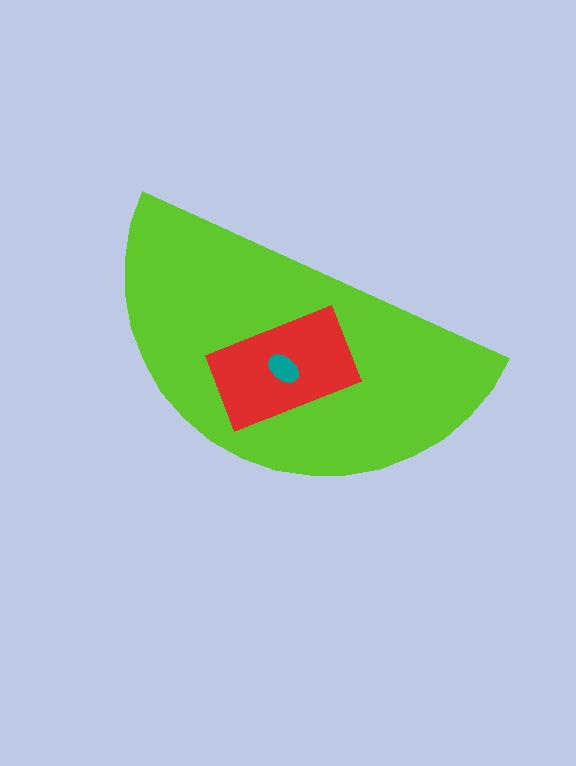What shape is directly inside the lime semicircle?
The red rectangle.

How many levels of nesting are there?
3.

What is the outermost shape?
The lime semicircle.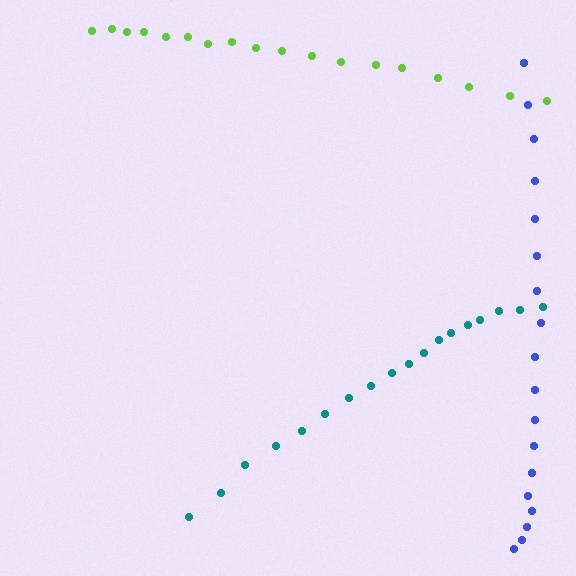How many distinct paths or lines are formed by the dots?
There are 3 distinct paths.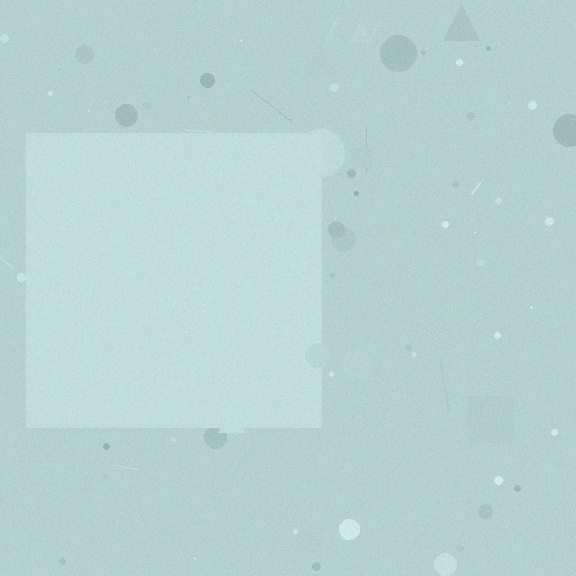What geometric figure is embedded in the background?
A square is embedded in the background.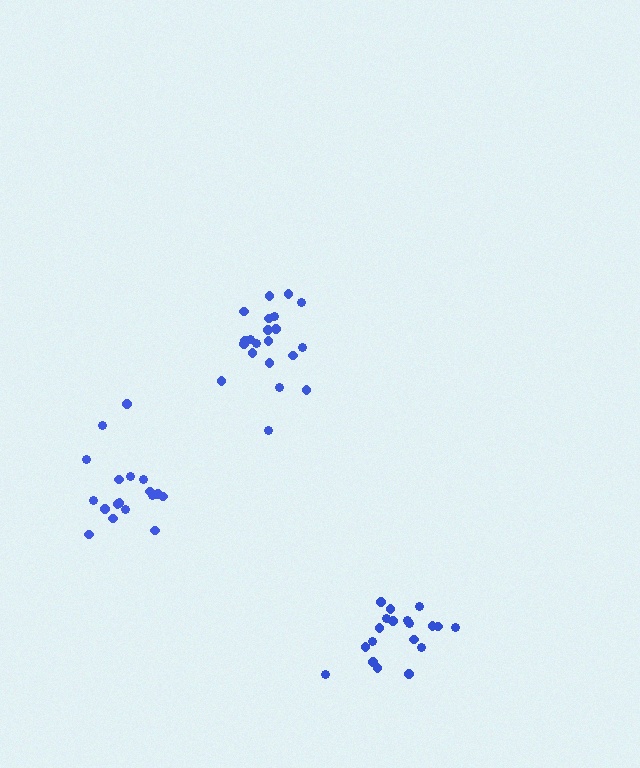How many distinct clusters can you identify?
There are 3 distinct clusters.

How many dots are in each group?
Group 1: 18 dots, Group 2: 21 dots, Group 3: 19 dots (58 total).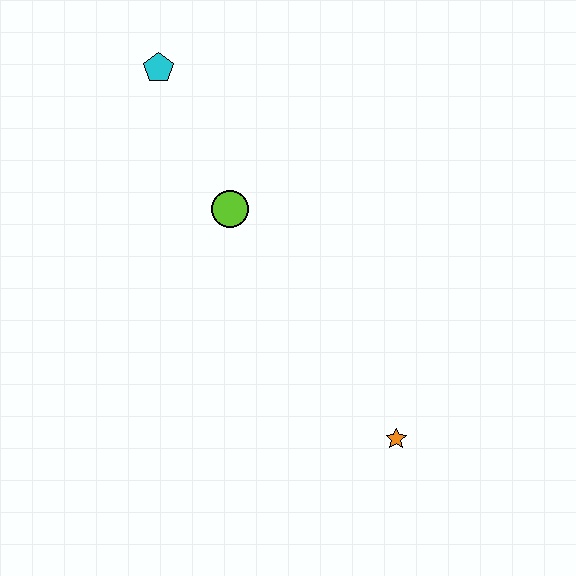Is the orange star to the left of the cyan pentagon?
No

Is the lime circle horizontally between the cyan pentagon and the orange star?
Yes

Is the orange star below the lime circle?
Yes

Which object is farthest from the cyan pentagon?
The orange star is farthest from the cyan pentagon.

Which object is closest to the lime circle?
The cyan pentagon is closest to the lime circle.